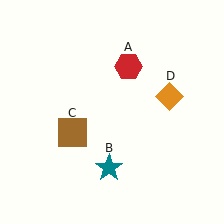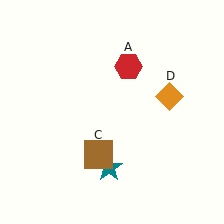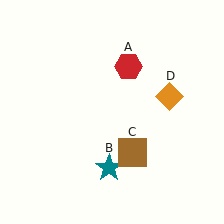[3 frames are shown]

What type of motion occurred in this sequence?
The brown square (object C) rotated counterclockwise around the center of the scene.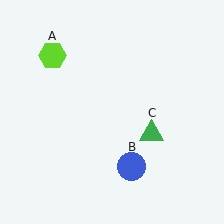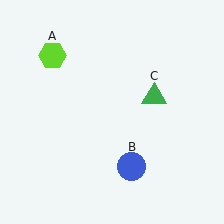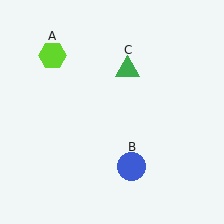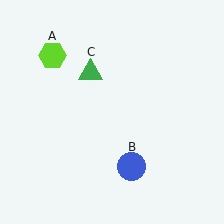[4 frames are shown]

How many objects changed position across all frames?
1 object changed position: green triangle (object C).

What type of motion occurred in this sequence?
The green triangle (object C) rotated counterclockwise around the center of the scene.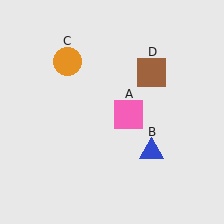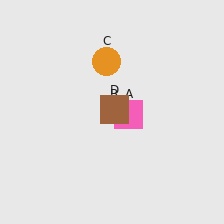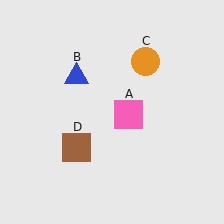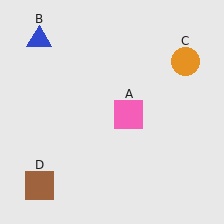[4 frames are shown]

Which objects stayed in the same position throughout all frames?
Pink square (object A) remained stationary.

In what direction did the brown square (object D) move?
The brown square (object D) moved down and to the left.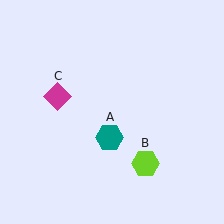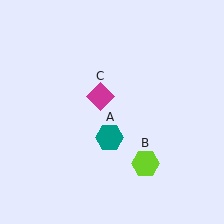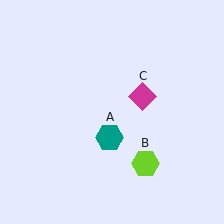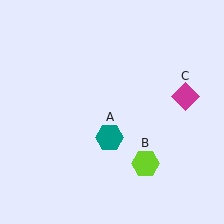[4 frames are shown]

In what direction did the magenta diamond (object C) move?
The magenta diamond (object C) moved right.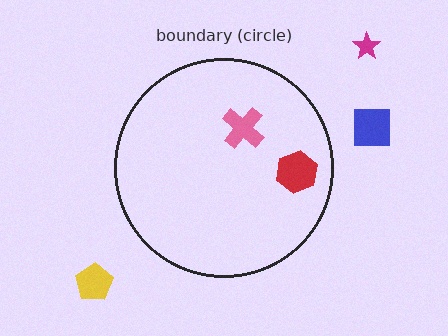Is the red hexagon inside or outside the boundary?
Inside.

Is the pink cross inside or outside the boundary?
Inside.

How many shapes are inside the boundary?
2 inside, 3 outside.